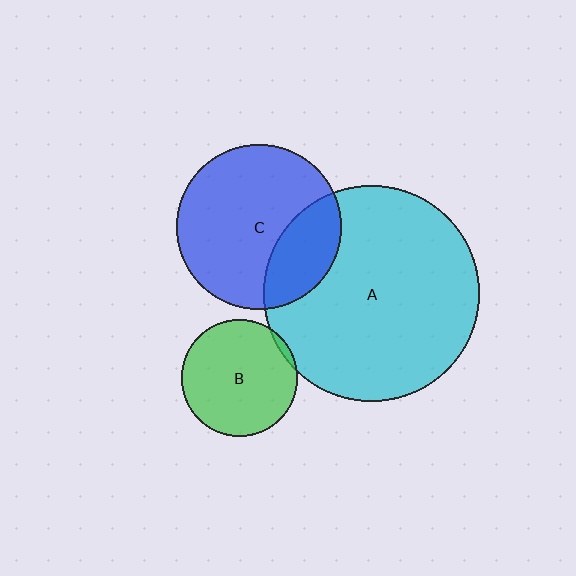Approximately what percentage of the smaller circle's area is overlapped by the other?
Approximately 5%.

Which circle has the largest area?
Circle A (cyan).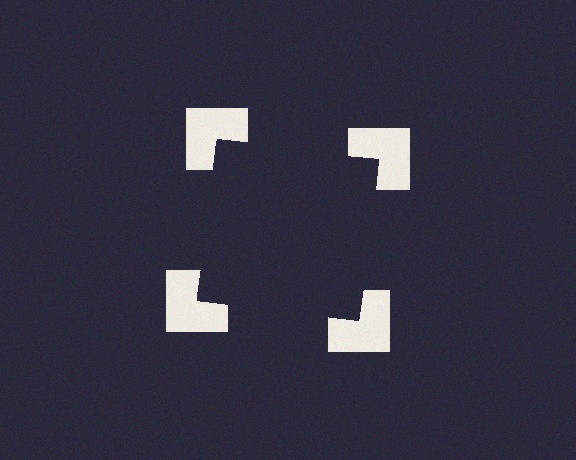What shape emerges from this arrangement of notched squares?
An illusory square — its edges are inferred from the aligned wedge cuts in the notched squares, not physically drawn.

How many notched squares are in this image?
There are 4 — one at each vertex of the illusory square.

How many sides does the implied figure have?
4 sides.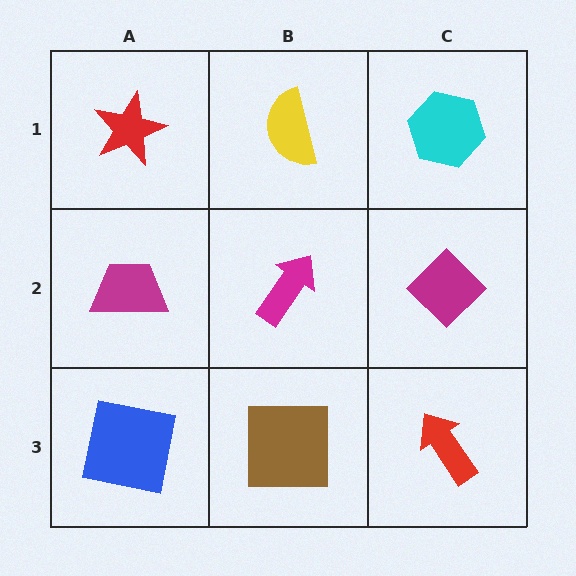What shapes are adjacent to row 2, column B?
A yellow semicircle (row 1, column B), a brown square (row 3, column B), a magenta trapezoid (row 2, column A), a magenta diamond (row 2, column C).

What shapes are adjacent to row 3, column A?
A magenta trapezoid (row 2, column A), a brown square (row 3, column B).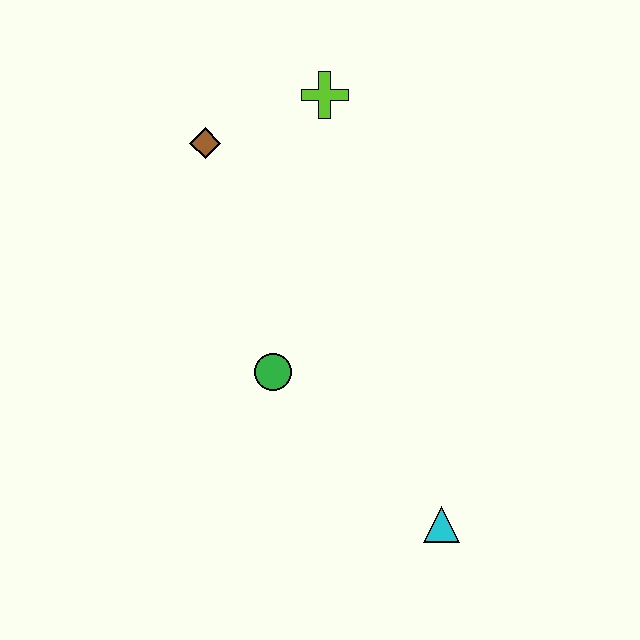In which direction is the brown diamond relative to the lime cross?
The brown diamond is to the left of the lime cross.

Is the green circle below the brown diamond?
Yes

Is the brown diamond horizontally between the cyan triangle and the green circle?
No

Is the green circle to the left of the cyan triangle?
Yes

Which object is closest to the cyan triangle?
The green circle is closest to the cyan triangle.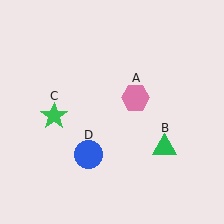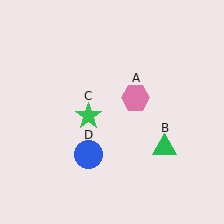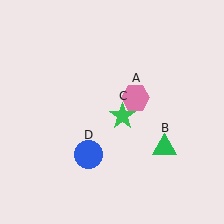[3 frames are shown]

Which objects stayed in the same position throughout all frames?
Pink hexagon (object A) and green triangle (object B) and blue circle (object D) remained stationary.